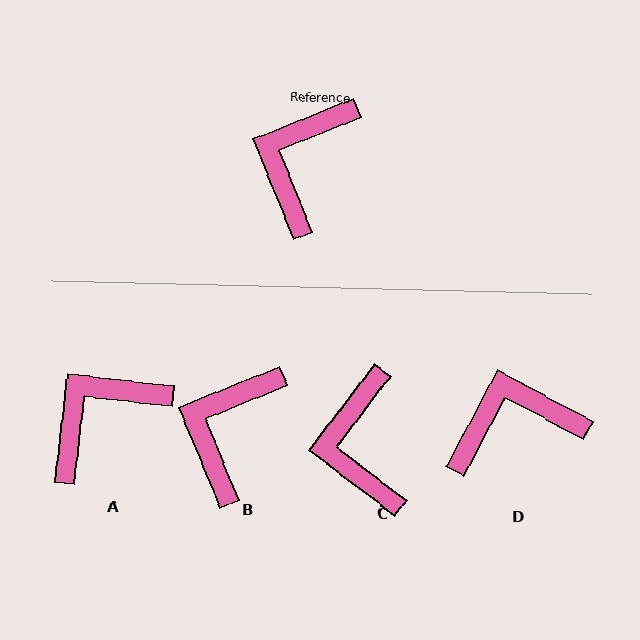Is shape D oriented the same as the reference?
No, it is off by about 50 degrees.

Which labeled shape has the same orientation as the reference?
B.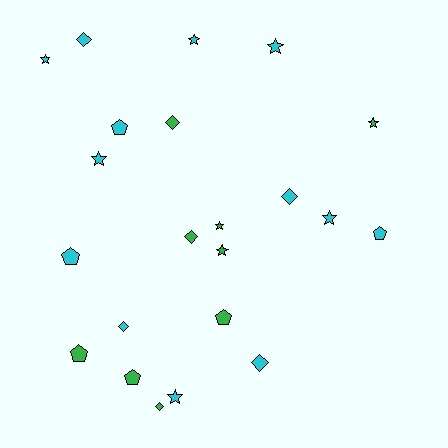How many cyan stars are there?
There are 6 cyan stars.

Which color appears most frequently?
Cyan, with 13 objects.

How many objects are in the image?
There are 22 objects.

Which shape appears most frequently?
Star, with 9 objects.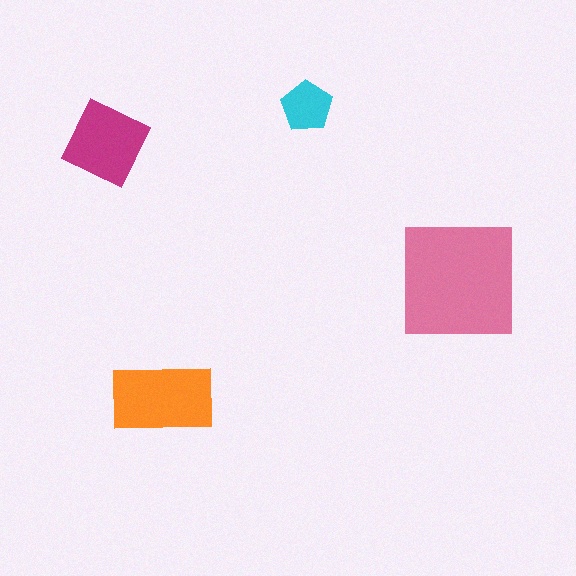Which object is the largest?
The pink square.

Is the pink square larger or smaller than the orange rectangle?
Larger.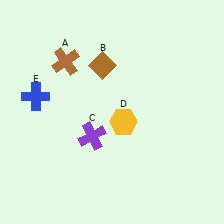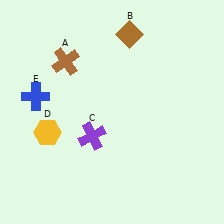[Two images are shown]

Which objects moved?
The objects that moved are: the brown diamond (B), the yellow hexagon (D).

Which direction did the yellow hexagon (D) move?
The yellow hexagon (D) moved left.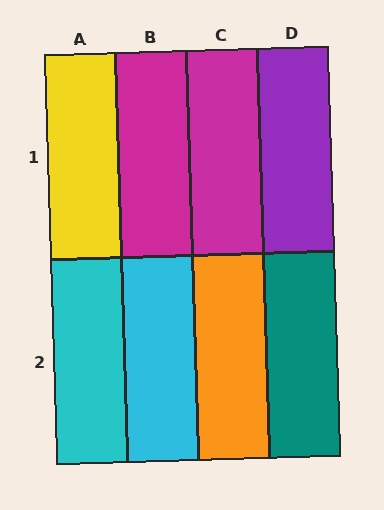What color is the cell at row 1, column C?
Magenta.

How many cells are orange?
1 cell is orange.